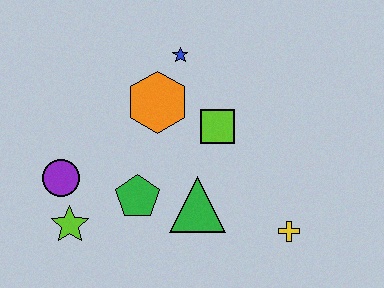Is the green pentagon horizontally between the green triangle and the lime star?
Yes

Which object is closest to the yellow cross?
The green triangle is closest to the yellow cross.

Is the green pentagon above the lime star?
Yes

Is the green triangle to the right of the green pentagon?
Yes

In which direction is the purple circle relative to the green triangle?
The purple circle is to the left of the green triangle.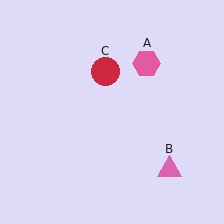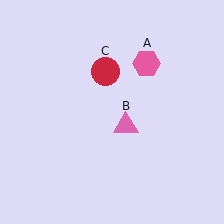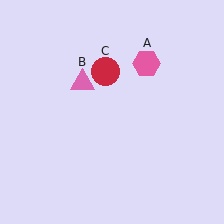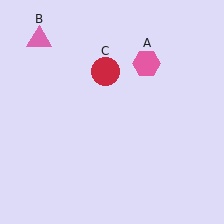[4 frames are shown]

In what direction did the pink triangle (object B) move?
The pink triangle (object B) moved up and to the left.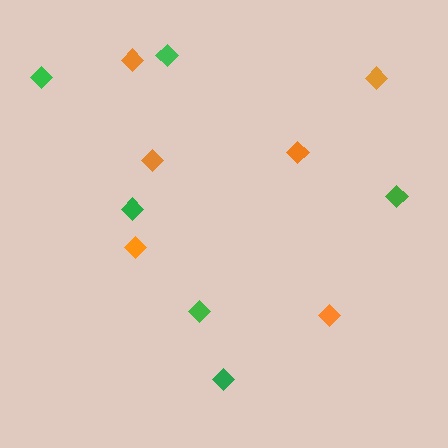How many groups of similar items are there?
There are 2 groups: one group of orange diamonds (6) and one group of green diamonds (6).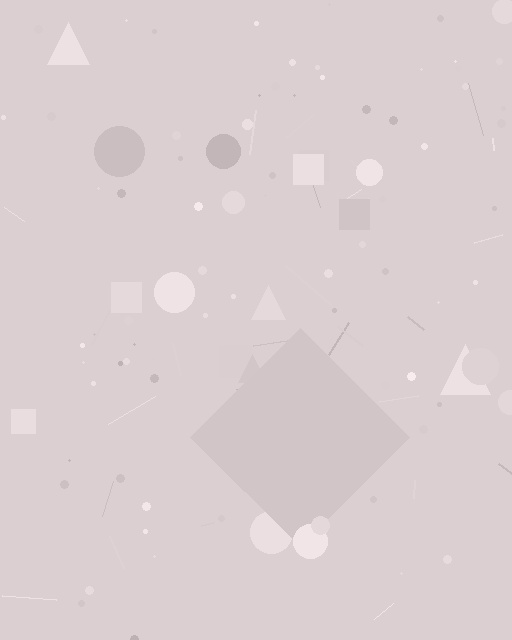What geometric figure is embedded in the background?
A diamond is embedded in the background.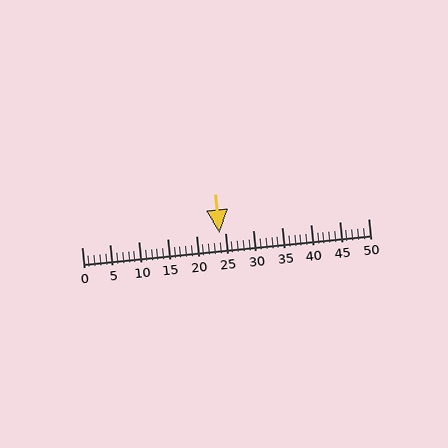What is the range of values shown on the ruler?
The ruler shows values from 0 to 50.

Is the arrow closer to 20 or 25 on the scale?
The arrow is closer to 25.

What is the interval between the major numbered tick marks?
The major tick marks are spaced 5 units apart.